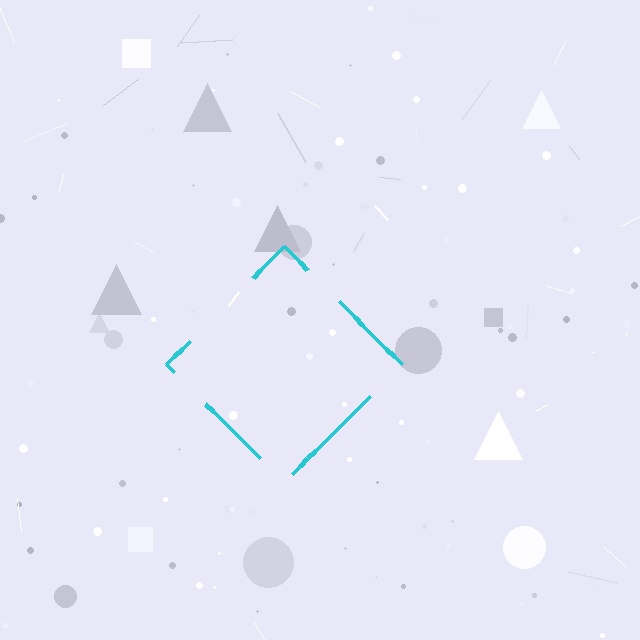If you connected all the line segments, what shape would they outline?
They would outline a diamond.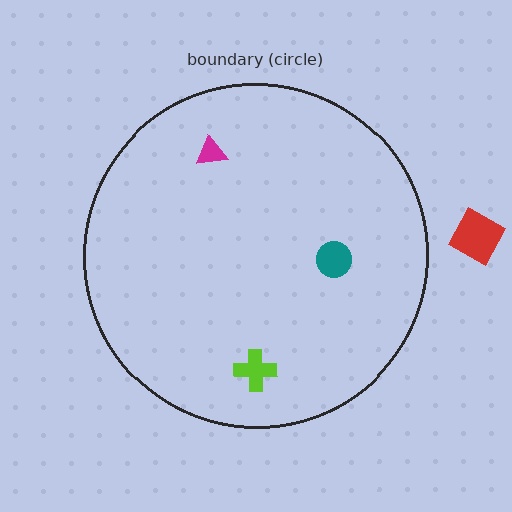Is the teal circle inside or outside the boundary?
Inside.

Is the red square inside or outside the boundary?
Outside.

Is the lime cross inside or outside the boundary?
Inside.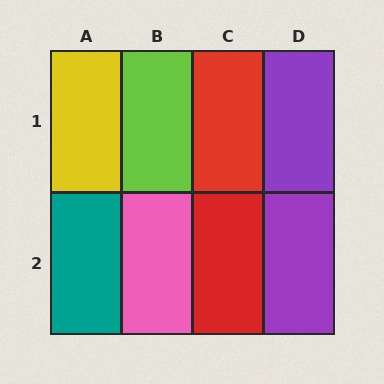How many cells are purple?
2 cells are purple.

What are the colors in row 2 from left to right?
Teal, pink, red, purple.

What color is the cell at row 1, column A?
Yellow.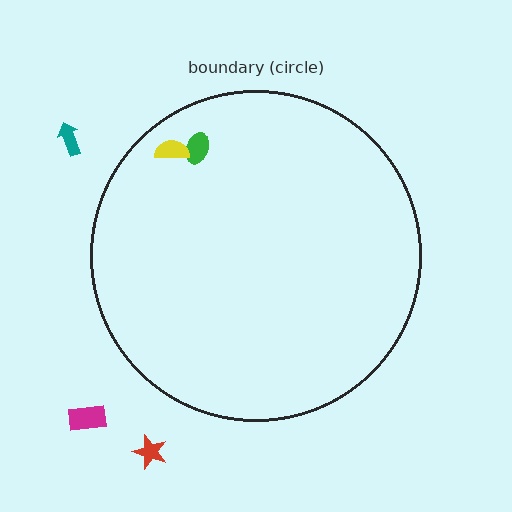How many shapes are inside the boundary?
2 inside, 3 outside.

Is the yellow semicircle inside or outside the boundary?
Inside.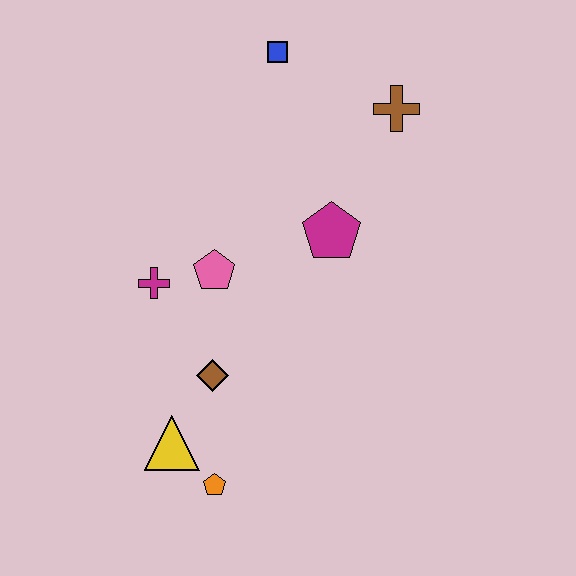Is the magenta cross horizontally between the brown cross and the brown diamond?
No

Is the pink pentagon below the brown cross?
Yes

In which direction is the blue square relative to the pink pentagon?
The blue square is above the pink pentagon.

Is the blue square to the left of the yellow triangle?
No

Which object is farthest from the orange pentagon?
The blue square is farthest from the orange pentagon.